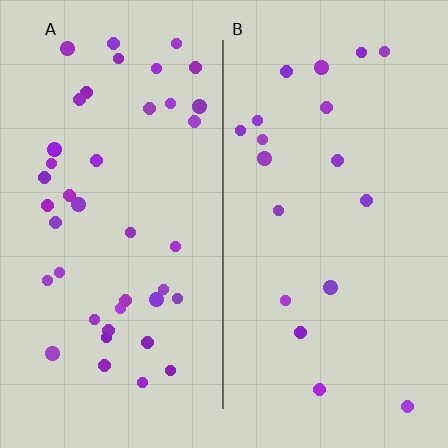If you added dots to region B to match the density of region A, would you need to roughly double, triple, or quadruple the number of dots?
Approximately double.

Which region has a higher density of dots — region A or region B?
A (the left).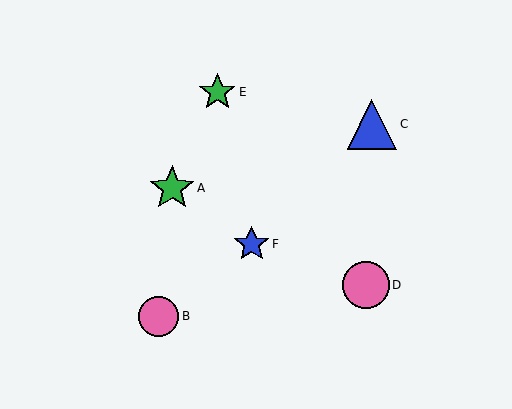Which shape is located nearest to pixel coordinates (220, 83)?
The green star (labeled E) at (217, 92) is nearest to that location.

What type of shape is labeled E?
Shape E is a green star.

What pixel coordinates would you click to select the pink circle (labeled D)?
Click at (366, 285) to select the pink circle D.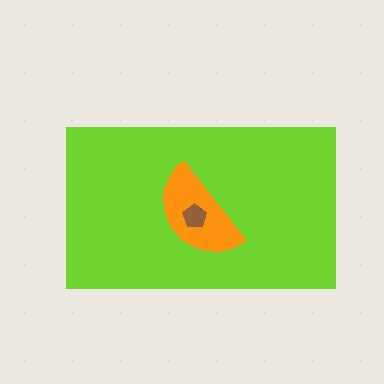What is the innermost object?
The brown pentagon.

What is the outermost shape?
The lime rectangle.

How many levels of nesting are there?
3.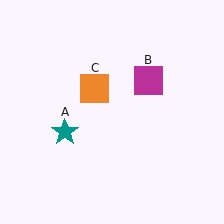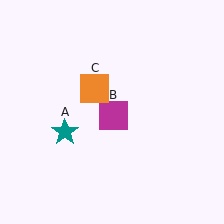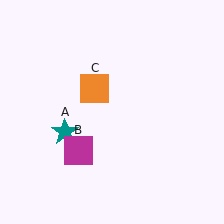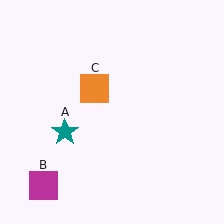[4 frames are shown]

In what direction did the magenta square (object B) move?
The magenta square (object B) moved down and to the left.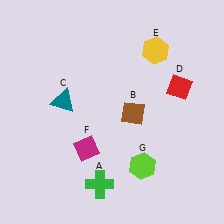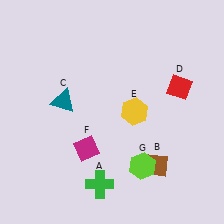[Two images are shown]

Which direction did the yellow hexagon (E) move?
The yellow hexagon (E) moved down.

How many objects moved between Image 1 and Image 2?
2 objects moved between the two images.